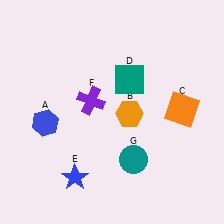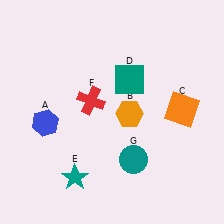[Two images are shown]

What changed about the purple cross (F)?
In Image 1, F is purple. In Image 2, it changed to red.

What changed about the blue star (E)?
In Image 1, E is blue. In Image 2, it changed to teal.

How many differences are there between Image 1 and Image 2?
There are 2 differences between the two images.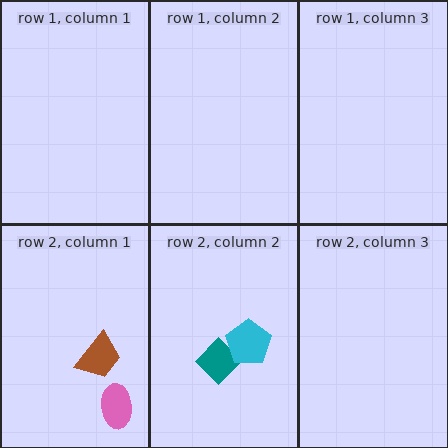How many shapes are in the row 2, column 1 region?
2.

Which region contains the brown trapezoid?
The row 2, column 1 region.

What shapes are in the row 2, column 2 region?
The teal diamond, the cyan pentagon.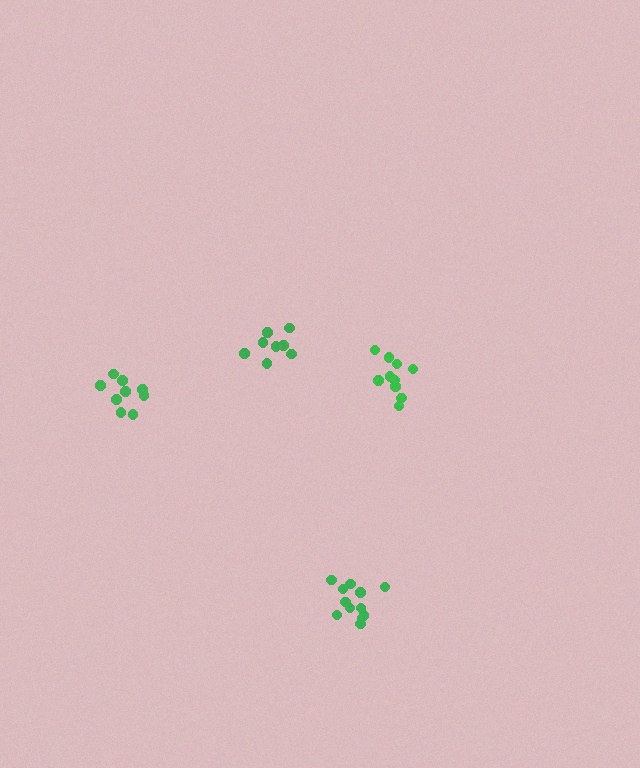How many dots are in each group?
Group 1: 10 dots, Group 2: 12 dots, Group 3: 8 dots, Group 4: 9 dots (39 total).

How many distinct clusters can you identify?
There are 4 distinct clusters.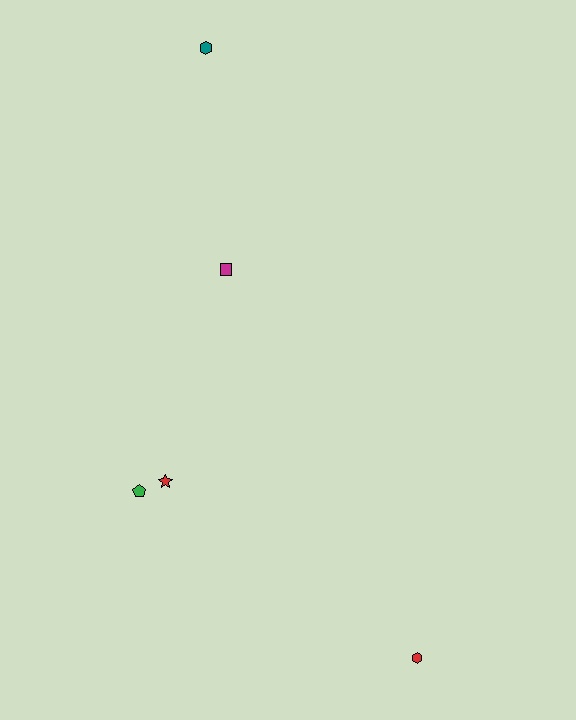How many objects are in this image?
There are 5 objects.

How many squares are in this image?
There is 1 square.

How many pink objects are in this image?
There are no pink objects.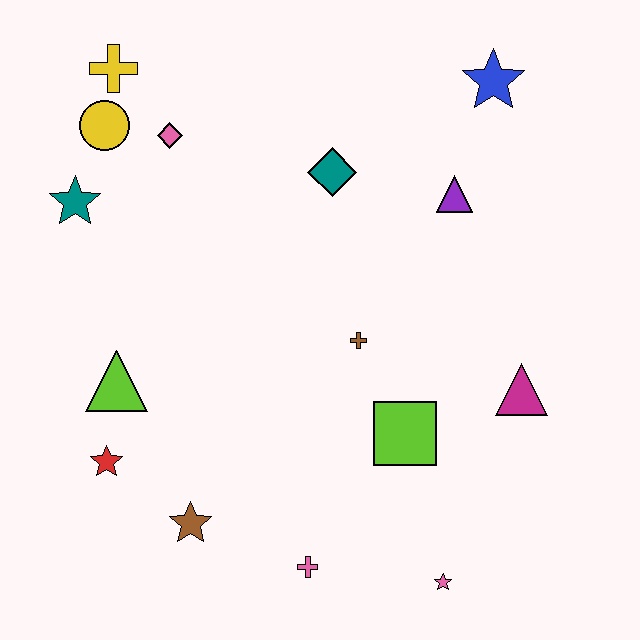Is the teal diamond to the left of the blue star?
Yes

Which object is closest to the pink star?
The pink cross is closest to the pink star.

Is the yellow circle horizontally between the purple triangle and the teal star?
Yes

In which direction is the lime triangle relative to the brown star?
The lime triangle is above the brown star.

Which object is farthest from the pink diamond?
The pink star is farthest from the pink diamond.